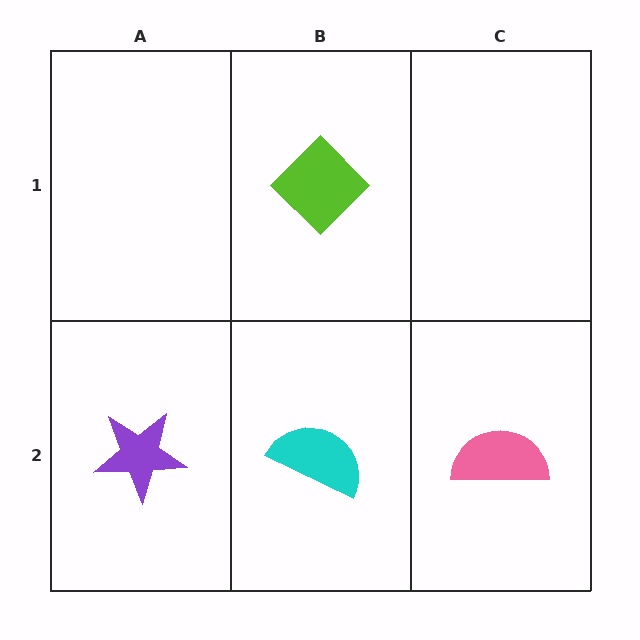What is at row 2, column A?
A purple star.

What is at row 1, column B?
A lime diamond.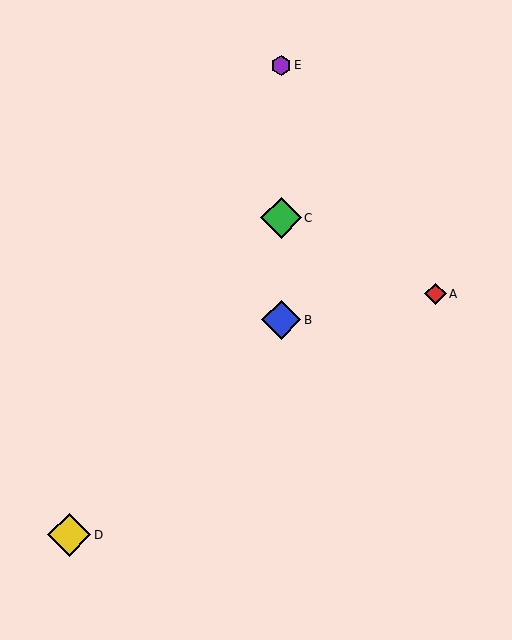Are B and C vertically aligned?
Yes, both are at x≈281.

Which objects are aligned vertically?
Objects B, C, E are aligned vertically.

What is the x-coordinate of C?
Object C is at x≈281.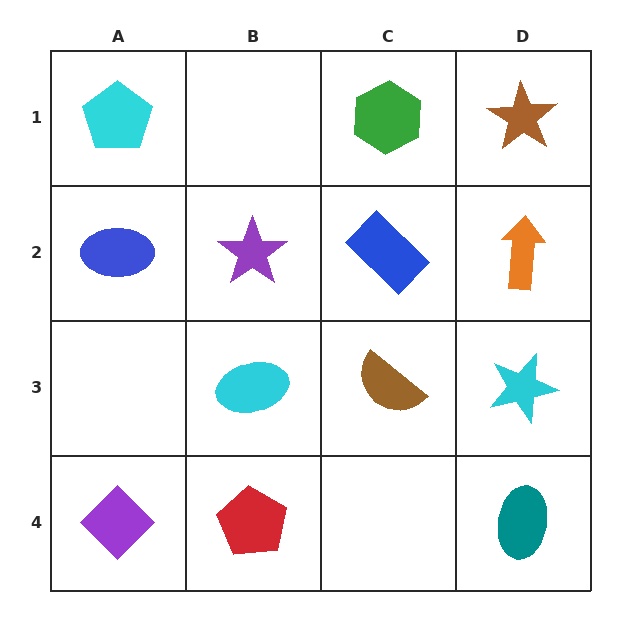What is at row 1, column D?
A brown star.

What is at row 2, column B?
A purple star.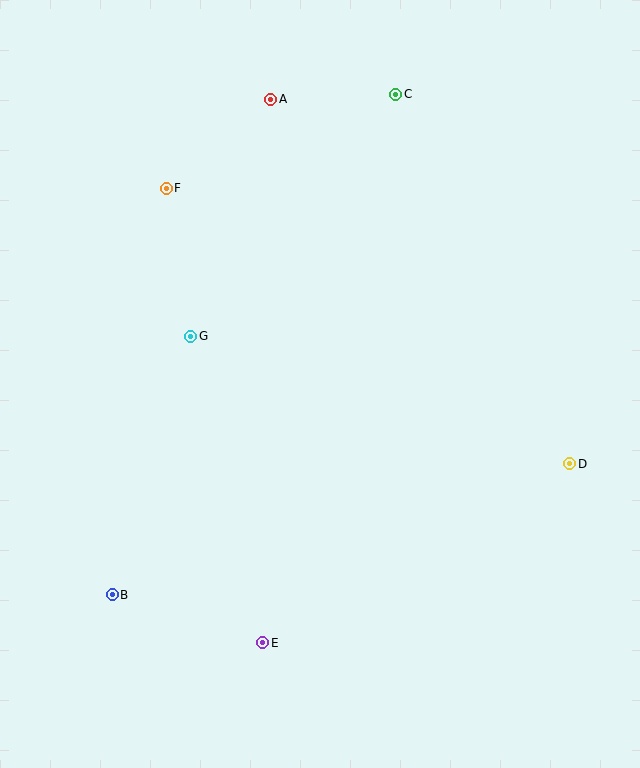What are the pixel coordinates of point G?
Point G is at (191, 336).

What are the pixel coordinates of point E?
Point E is at (263, 643).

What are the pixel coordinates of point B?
Point B is at (112, 595).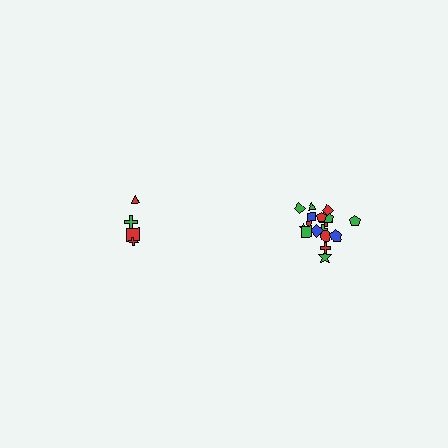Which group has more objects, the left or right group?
The right group.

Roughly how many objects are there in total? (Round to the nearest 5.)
Roughly 20 objects in total.